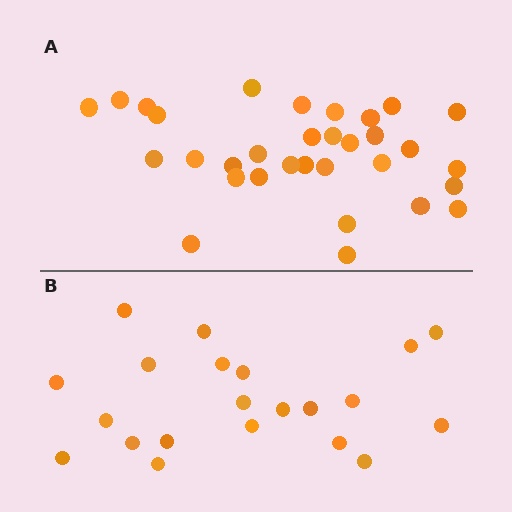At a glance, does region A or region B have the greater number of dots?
Region A (the top region) has more dots.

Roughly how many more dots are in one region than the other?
Region A has roughly 12 or so more dots than region B.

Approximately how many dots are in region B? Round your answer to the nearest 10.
About 20 dots. (The exact count is 21, which rounds to 20.)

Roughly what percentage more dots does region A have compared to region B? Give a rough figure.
About 50% more.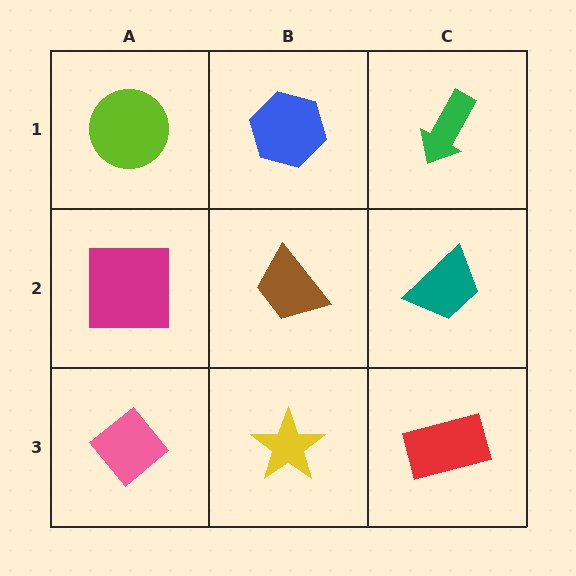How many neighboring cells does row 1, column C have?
2.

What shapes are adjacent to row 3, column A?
A magenta square (row 2, column A), a yellow star (row 3, column B).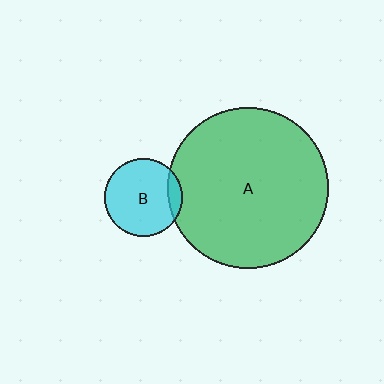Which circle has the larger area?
Circle A (green).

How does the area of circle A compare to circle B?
Approximately 4.3 times.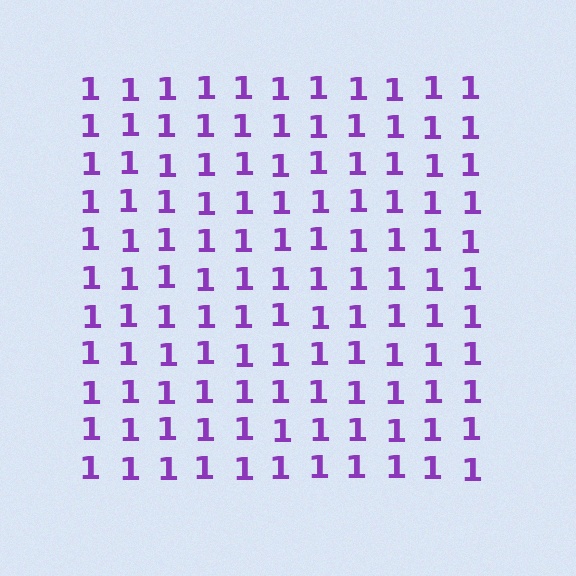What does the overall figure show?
The overall figure shows a square.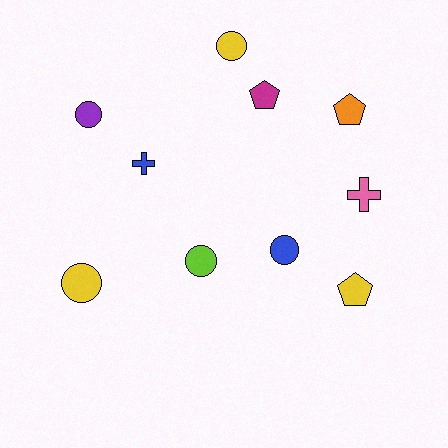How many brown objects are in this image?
There are no brown objects.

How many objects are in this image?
There are 10 objects.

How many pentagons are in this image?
There are 3 pentagons.